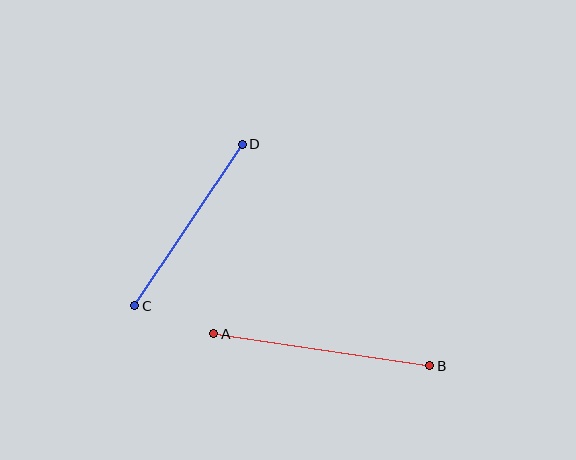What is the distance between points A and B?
The distance is approximately 219 pixels.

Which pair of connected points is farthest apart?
Points A and B are farthest apart.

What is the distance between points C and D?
The distance is approximately 194 pixels.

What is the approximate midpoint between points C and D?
The midpoint is at approximately (188, 225) pixels.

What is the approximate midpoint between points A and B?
The midpoint is at approximately (322, 350) pixels.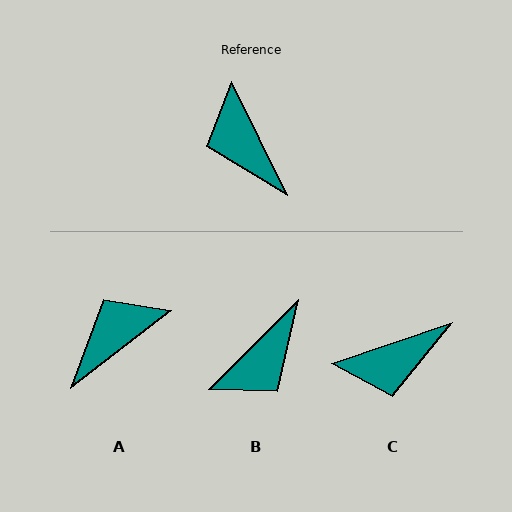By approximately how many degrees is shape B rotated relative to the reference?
Approximately 109 degrees counter-clockwise.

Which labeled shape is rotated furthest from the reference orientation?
B, about 109 degrees away.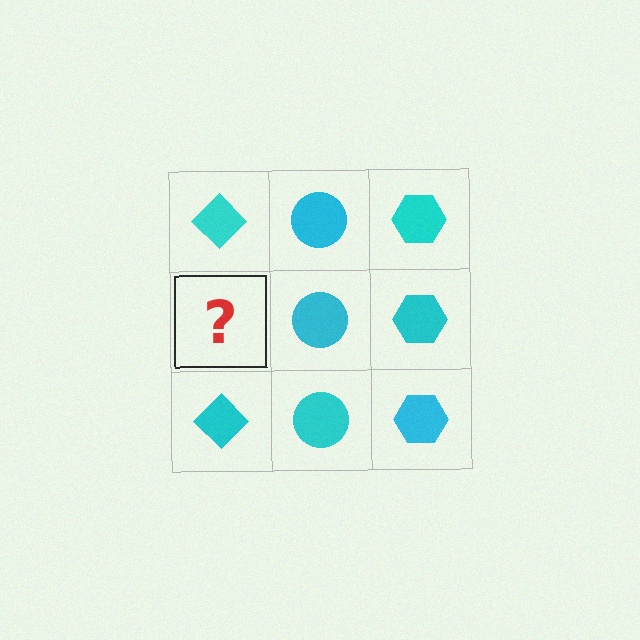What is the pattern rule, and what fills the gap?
The rule is that each column has a consistent shape. The gap should be filled with a cyan diamond.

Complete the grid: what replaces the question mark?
The question mark should be replaced with a cyan diamond.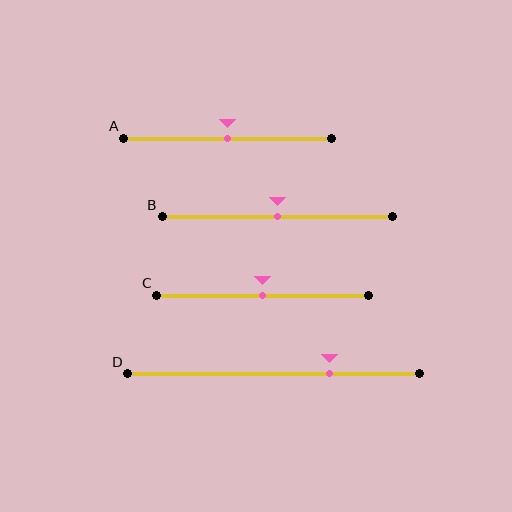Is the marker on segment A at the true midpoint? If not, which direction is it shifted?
Yes, the marker on segment A is at the true midpoint.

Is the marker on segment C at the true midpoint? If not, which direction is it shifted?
Yes, the marker on segment C is at the true midpoint.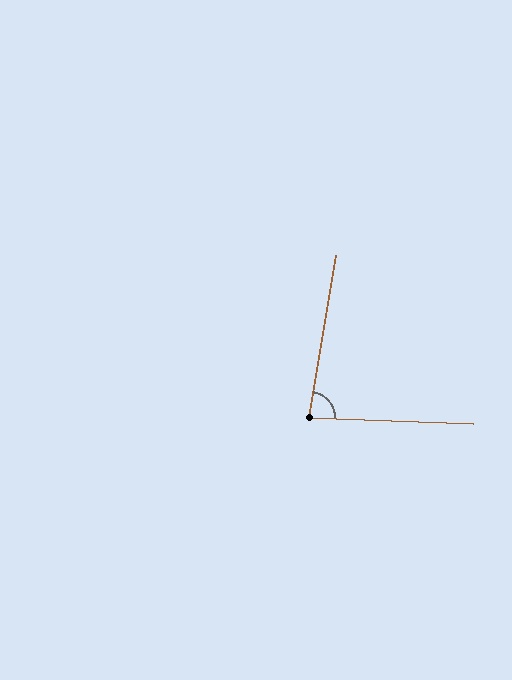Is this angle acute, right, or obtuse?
It is acute.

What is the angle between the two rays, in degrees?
Approximately 82 degrees.